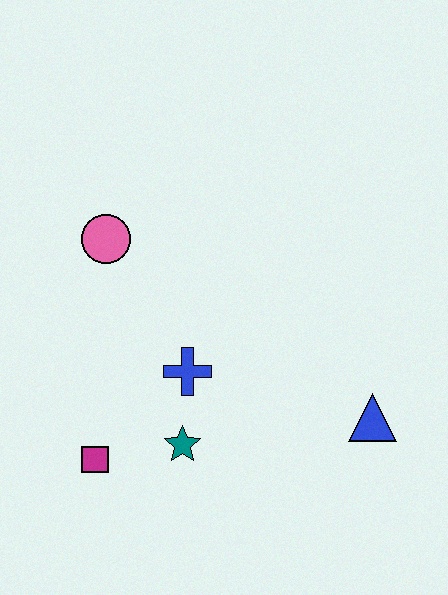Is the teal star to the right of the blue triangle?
No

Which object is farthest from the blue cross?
The blue triangle is farthest from the blue cross.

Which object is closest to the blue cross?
The teal star is closest to the blue cross.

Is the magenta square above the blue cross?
No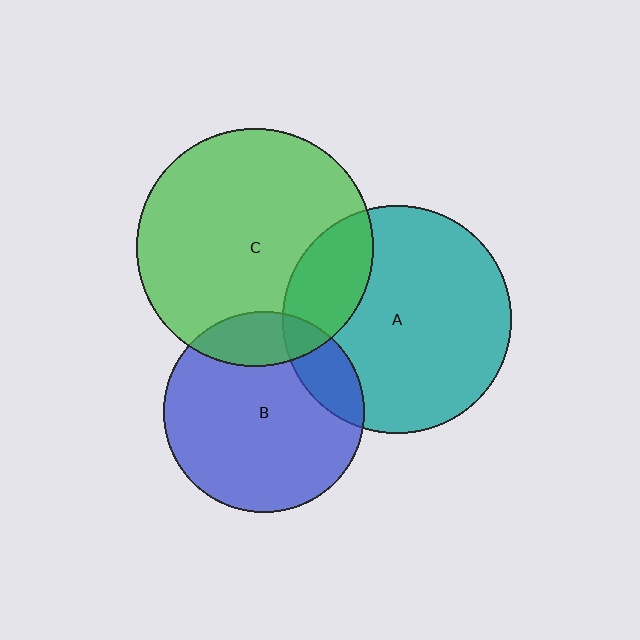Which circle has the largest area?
Circle C (green).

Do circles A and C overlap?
Yes.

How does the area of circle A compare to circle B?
Approximately 1.3 times.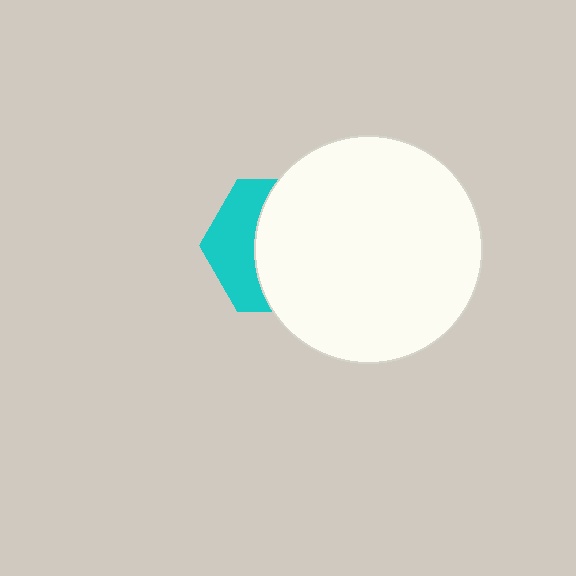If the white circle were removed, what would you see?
You would see the complete cyan hexagon.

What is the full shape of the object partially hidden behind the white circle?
The partially hidden object is a cyan hexagon.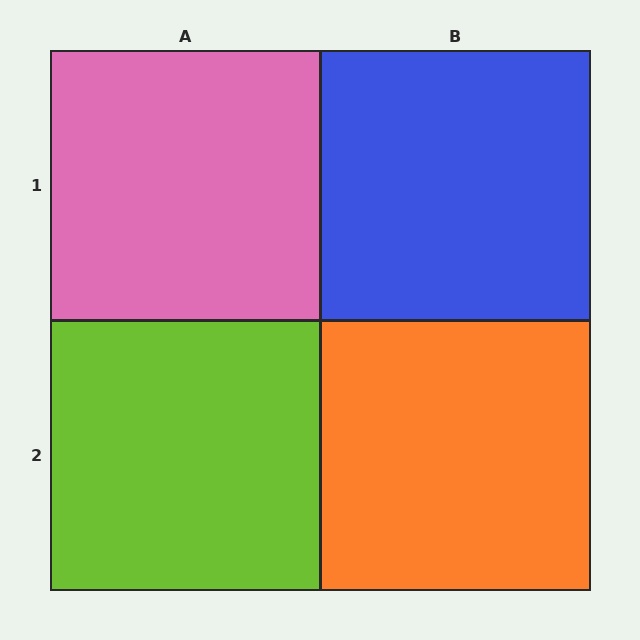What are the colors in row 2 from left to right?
Lime, orange.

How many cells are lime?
1 cell is lime.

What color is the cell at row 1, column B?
Blue.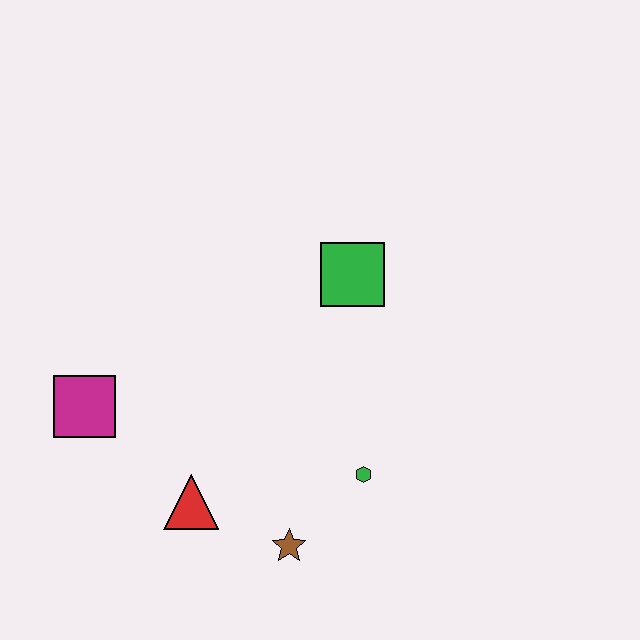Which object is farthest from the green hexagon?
The magenta square is farthest from the green hexagon.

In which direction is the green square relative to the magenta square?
The green square is to the right of the magenta square.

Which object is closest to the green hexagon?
The brown star is closest to the green hexagon.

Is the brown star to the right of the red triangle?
Yes